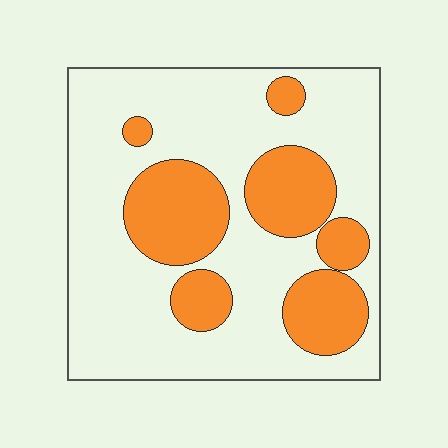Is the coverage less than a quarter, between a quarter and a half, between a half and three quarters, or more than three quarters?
Between a quarter and a half.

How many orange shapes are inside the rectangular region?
7.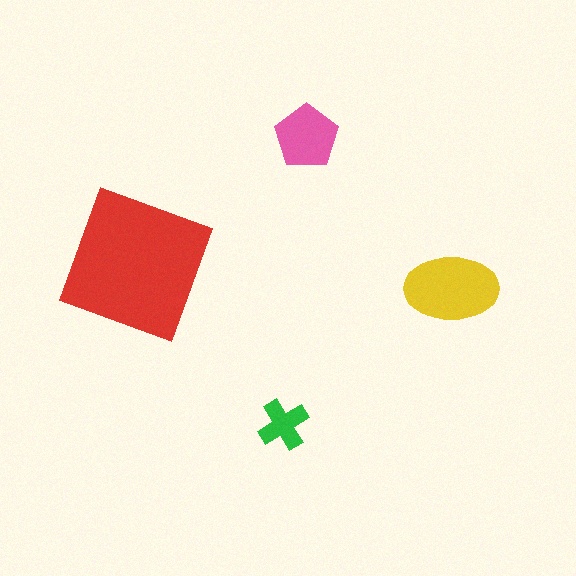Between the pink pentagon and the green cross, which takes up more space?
The pink pentagon.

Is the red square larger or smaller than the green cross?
Larger.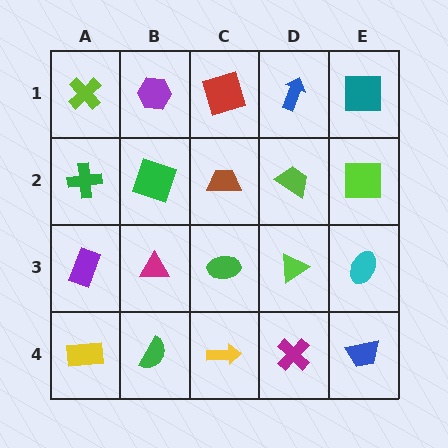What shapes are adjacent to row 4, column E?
A cyan ellipse (row 3, column E), a magenta cross (row 4, column D).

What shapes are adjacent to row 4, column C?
A green ellipse (row 3, column C), a green semicircle (row 4, column B), a magenta cross (row 4, column D).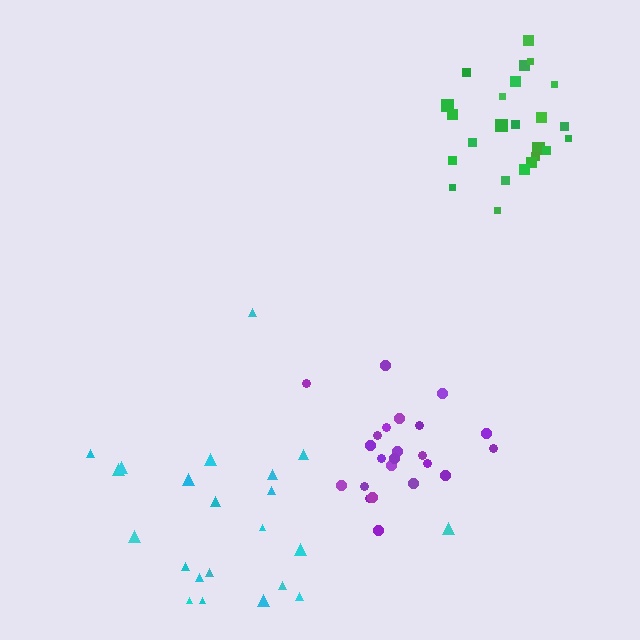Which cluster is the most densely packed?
Purple.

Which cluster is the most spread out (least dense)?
Cyan.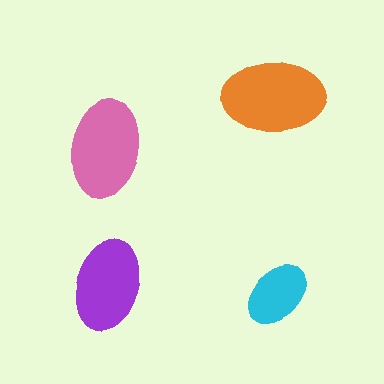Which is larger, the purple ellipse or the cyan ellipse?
The purple one.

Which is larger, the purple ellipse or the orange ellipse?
The orange one.